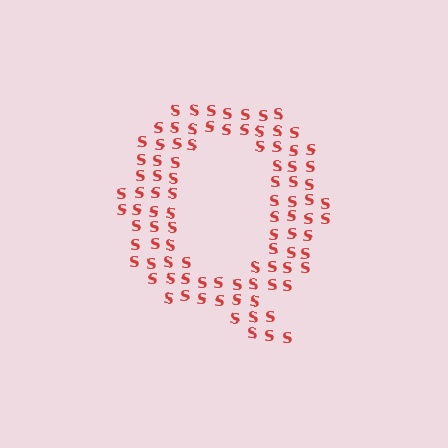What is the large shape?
The large shape is the letter Q.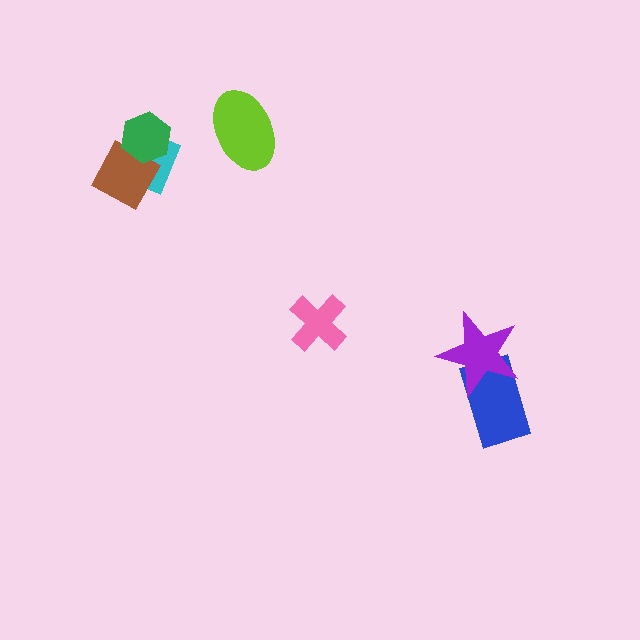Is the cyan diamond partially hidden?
Yes, it is partially covered by another shape.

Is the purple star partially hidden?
No, no other shape covers it.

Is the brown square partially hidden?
Yes, it is partially covered by another shape.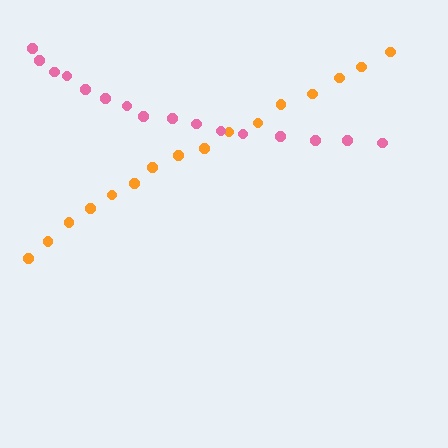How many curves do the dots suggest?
There are 2 distinct paths.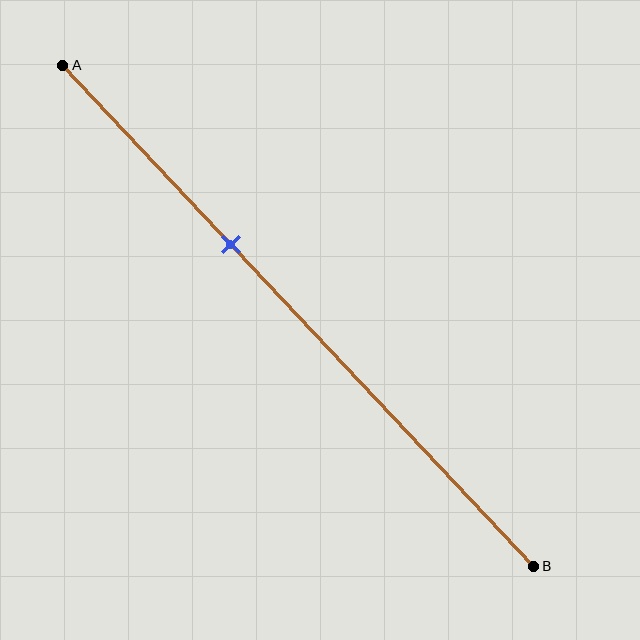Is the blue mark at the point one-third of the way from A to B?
Yes, the mark is approximately at the one-third point.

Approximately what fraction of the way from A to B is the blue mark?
The blue mark is approximately 35% of the way from A to B.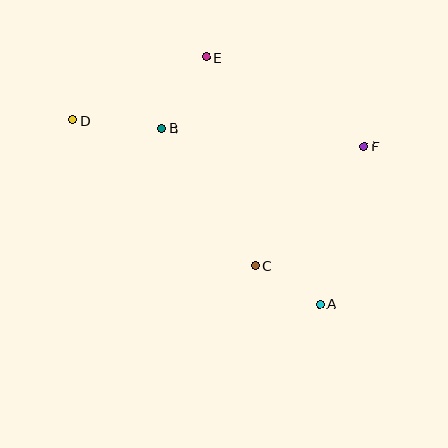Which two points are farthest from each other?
Points A and D are farthest from each other.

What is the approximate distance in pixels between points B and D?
The distance between B and D is approximately 89 pixels.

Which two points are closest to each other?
Points A and C are closest to each other.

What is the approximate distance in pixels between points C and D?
The distance between C and D is approximately 233 pixels.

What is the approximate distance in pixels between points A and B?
The distance between A and B is approximately 237 pixels.